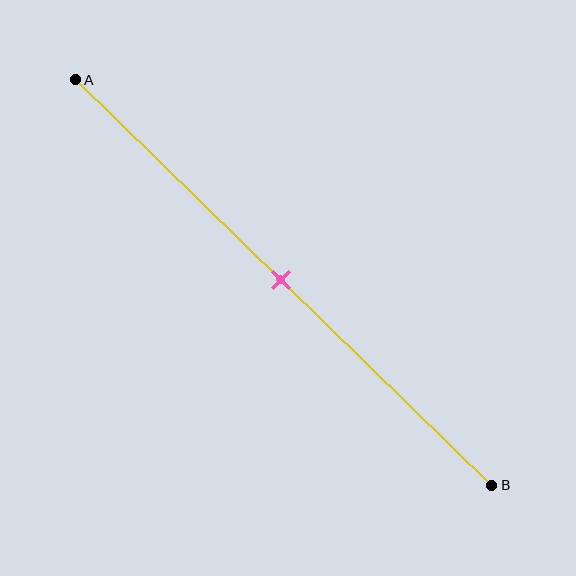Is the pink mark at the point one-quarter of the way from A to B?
No, the mark is at about 50% from A, not at the 25% one-quarter point.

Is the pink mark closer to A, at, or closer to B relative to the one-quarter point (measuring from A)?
The pink mark is closer to point B than the one-quarter point of segment AB.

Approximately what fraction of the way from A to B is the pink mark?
The pink mark is approximately 50% of the way from A to B.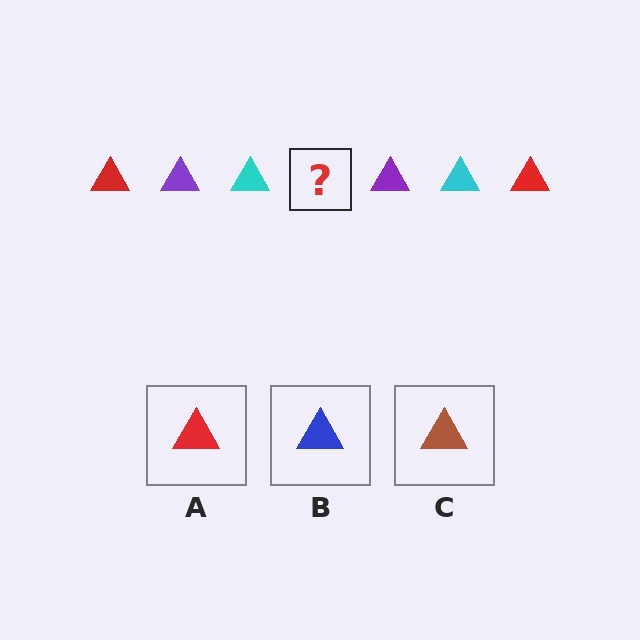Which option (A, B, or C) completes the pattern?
A.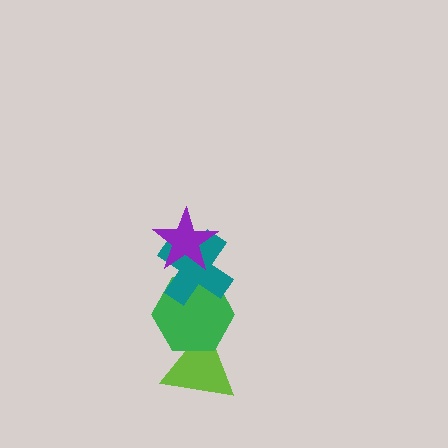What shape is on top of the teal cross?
The purple star is on top of the teal cross.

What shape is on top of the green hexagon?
The teal cross is on top of the green hexagon.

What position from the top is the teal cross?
The teal cross is 2nd from the top.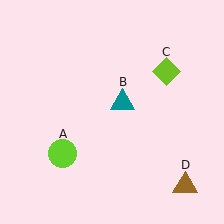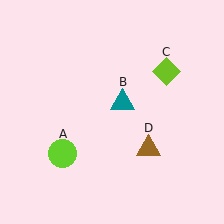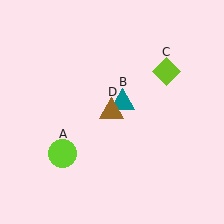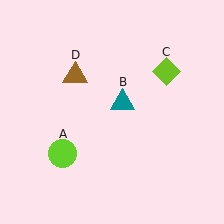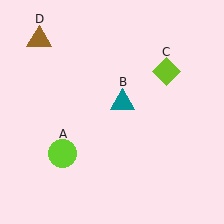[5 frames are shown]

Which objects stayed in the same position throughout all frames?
Lime circle (object A) and teal triangle (object B) and lime diamond (object C) remained stationary.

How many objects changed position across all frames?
1 object changed position: brown triangle (object D).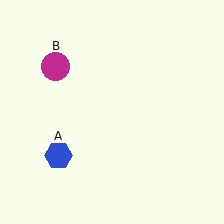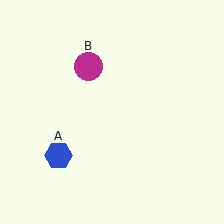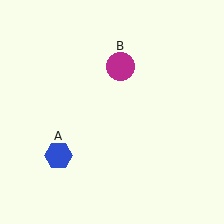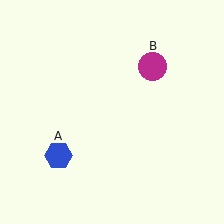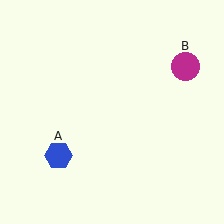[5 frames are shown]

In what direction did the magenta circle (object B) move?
The magenta circle (object B) moved right.